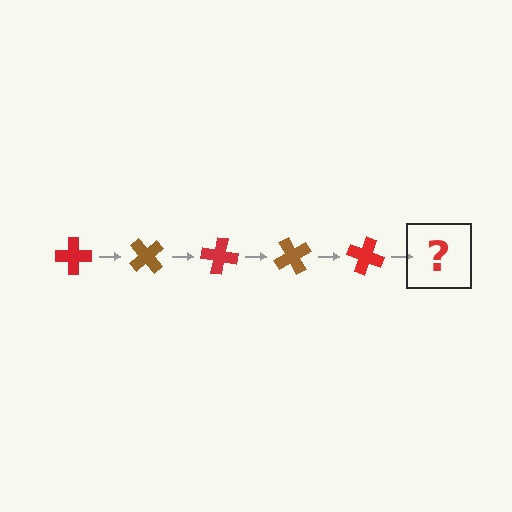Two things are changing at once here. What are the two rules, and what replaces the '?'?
The two rules are that it rotates 50 degrees each step and the color cycles through red and brown. The '?' should be a brown cross, rotated 250 degrees from the start.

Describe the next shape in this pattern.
It should be a brown cross, rotated 250 degrees from the start.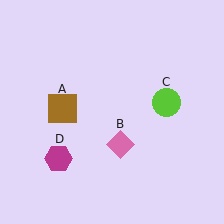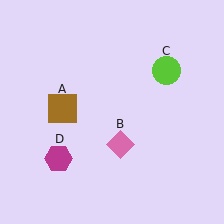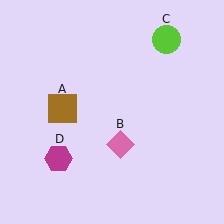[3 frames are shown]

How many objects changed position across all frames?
1 object changed position: lime circle (object C).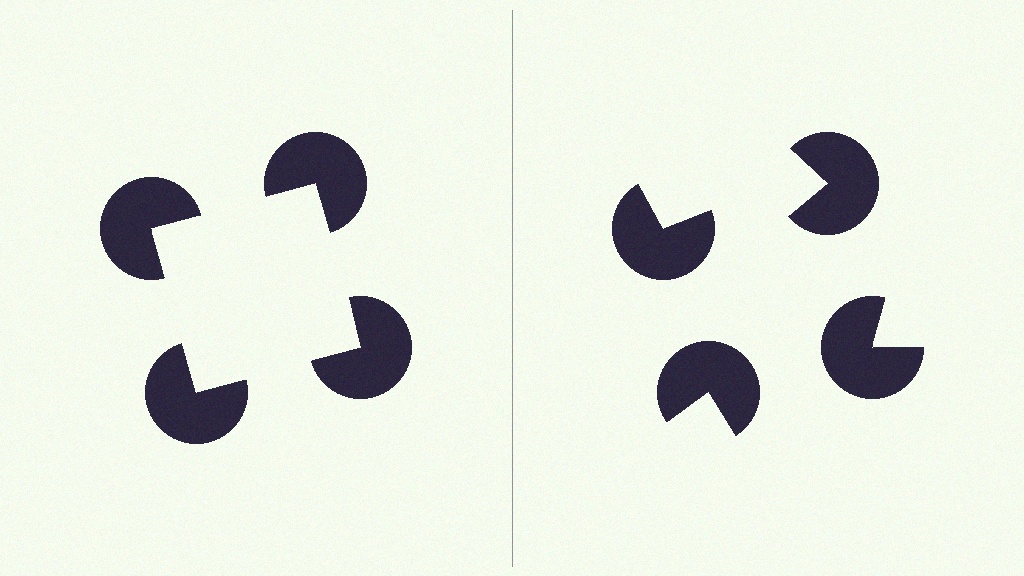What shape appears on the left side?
An illusory square.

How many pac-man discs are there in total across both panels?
8 — 4 on each side.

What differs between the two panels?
The pac-man discs are positioned identically on both sides; only the wedge orientations differ. On the left they align to a square; on the right they are misaligned.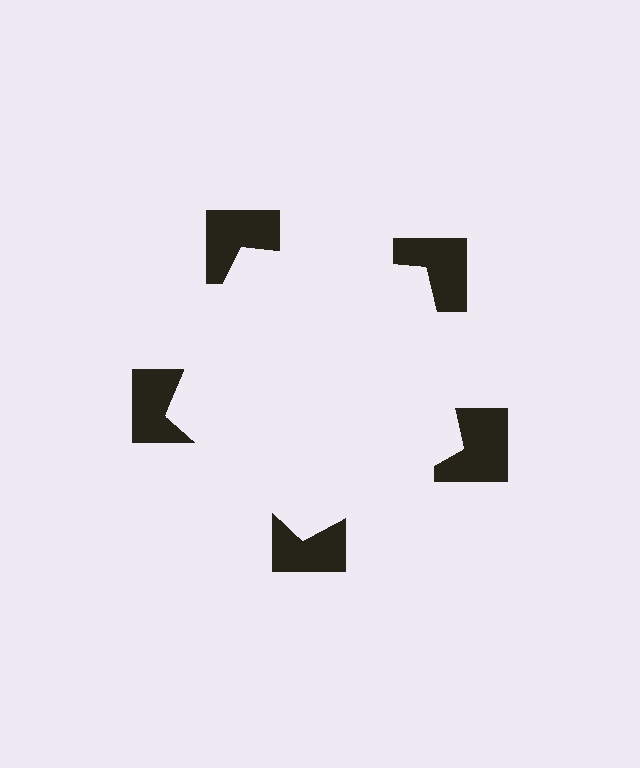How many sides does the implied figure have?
5 sides.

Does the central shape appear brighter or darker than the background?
It typically appears slightly brighter than the background, even though no actual brightness change is drawn.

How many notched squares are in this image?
There are 5 — one at each vertex of the illusory pentagon.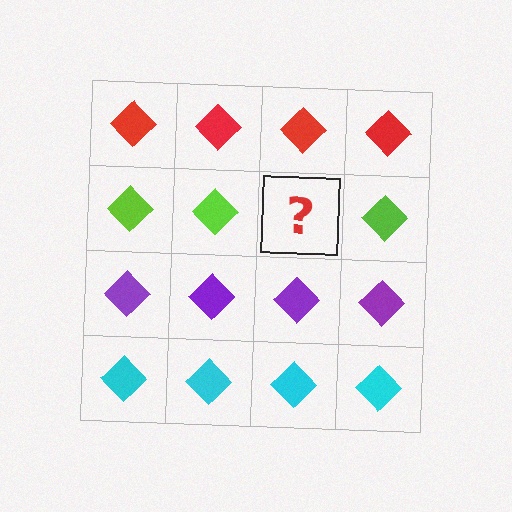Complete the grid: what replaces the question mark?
The question mark should be replaced with a lime diamond.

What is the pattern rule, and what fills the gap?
The rule is that each row has a consistent color. The gap should be filled with a lime diamond.